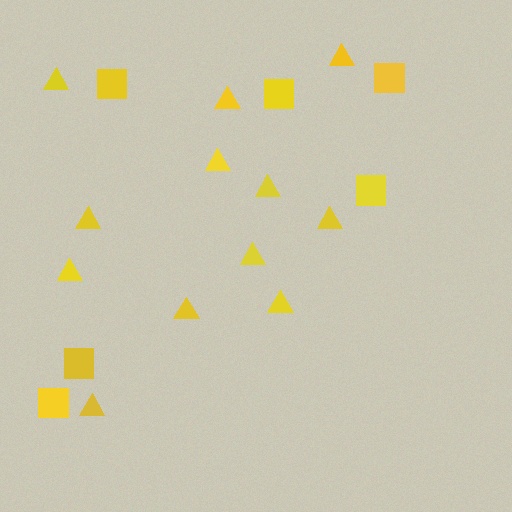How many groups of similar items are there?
There are 2 groups: one group of triangles (12) and one group of squares (6).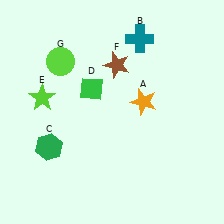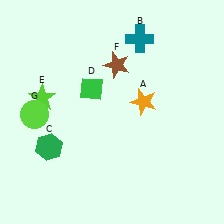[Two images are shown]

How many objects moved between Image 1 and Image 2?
1 object moved between the two images.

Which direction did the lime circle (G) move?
The lime circle (G) moved down.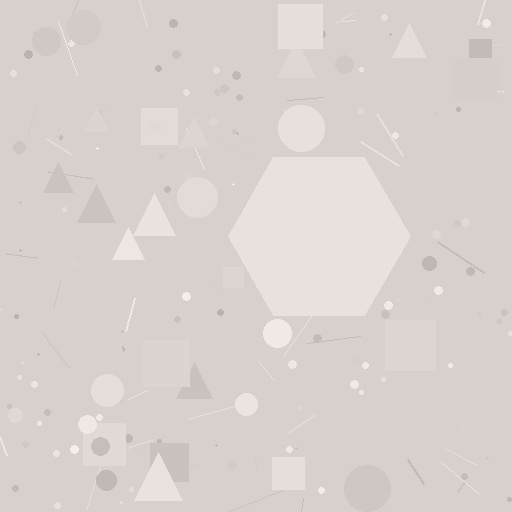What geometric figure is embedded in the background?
A hexagon is embedded in the background.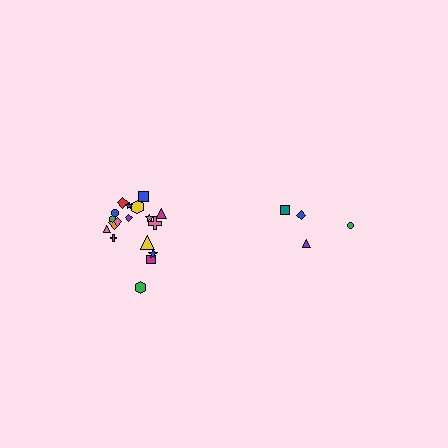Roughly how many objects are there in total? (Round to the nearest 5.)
Roughly 20 objects in total.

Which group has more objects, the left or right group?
The left group.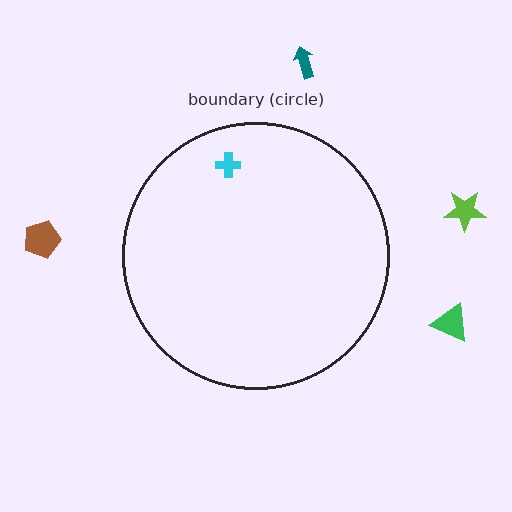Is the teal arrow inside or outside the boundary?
Outside.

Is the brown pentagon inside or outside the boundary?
Outside.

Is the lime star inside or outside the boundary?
Outside.